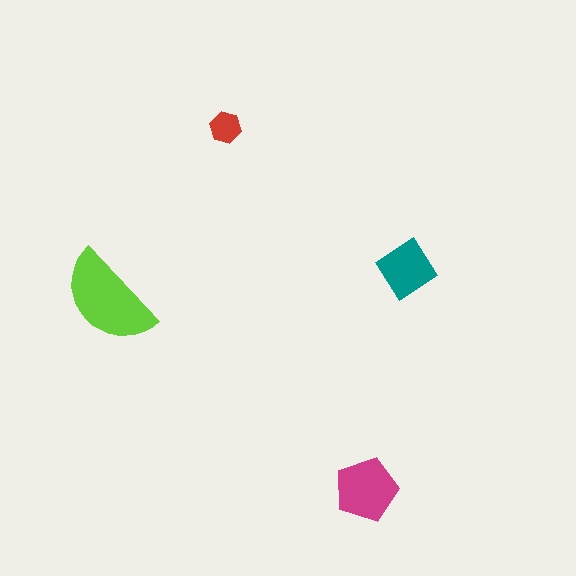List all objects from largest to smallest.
The lime semicircle, the magenta pentagon, the teal diamond, the red hexagon.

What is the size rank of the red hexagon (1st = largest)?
4th.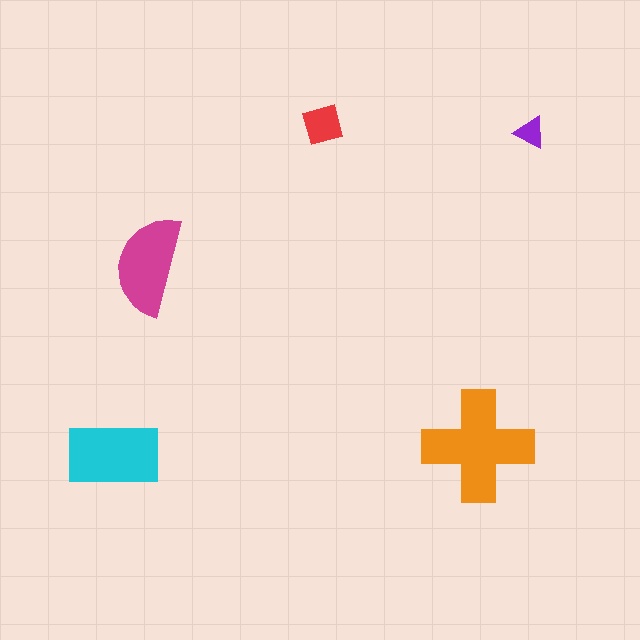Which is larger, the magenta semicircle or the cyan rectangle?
The cyan rectangle.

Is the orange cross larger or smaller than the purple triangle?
Larger.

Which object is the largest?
The orange cross.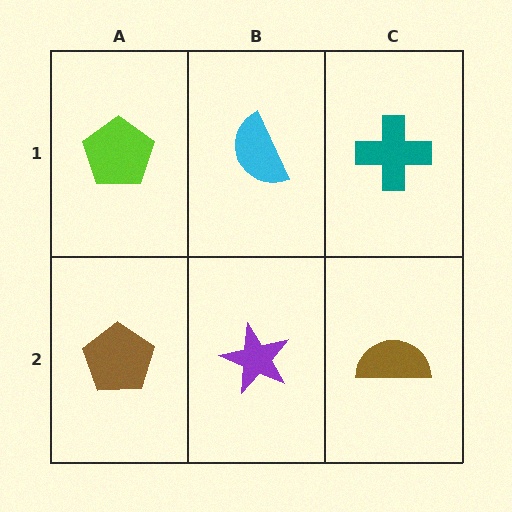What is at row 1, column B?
A cyan semicircle.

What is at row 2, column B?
A purple star.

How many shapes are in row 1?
3 shapes.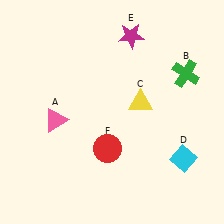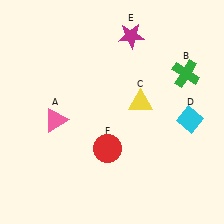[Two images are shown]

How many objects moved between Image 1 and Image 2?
1 object moved between the two images.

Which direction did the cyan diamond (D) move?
The cyan diamond (D) moved up.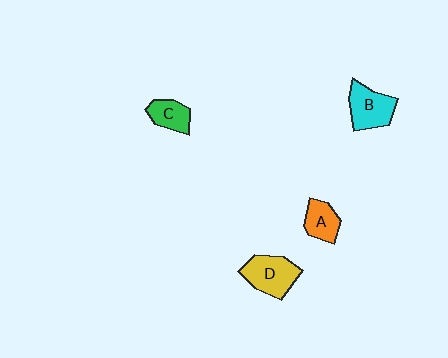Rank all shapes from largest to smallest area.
From largest to smallest: D (yellow), B (cyan), A (orange), C (green).